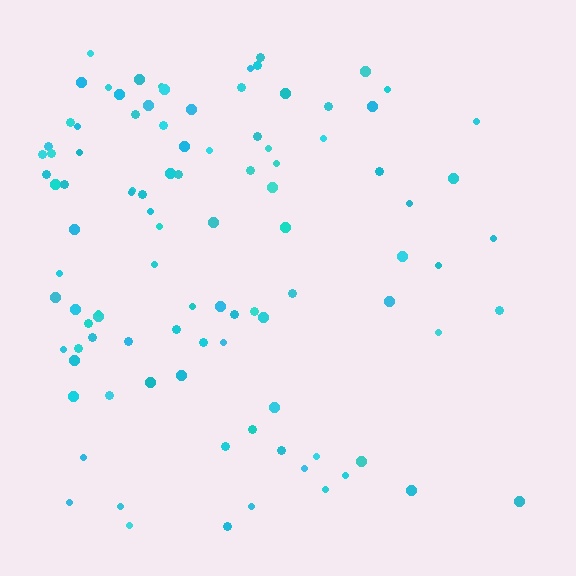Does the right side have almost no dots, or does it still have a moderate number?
Still a moderate number, just noticeably fewer than the left.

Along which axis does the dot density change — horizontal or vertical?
Horizontal.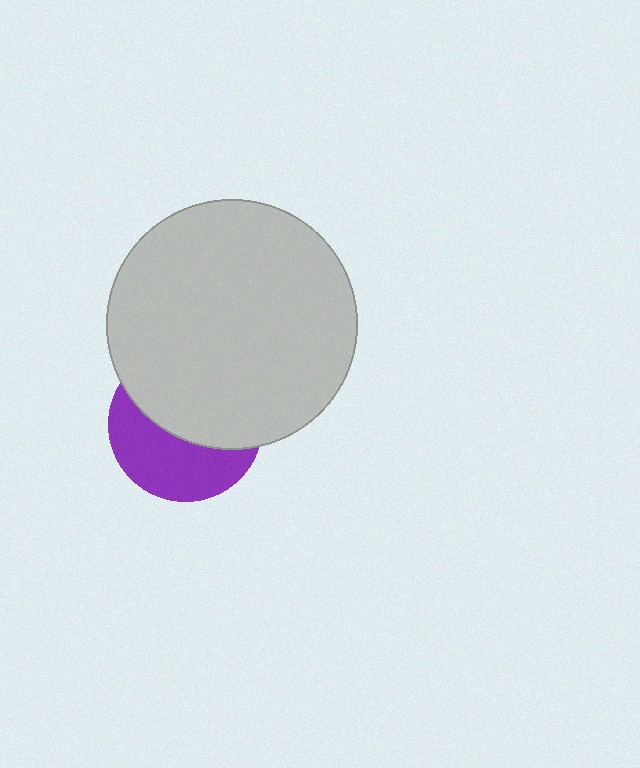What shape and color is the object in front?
The object in front is a light gray circle.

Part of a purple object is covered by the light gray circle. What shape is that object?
It is a circle.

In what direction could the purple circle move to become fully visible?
The purple circle could move down. That would shift it out from behind the light gray circle entirely.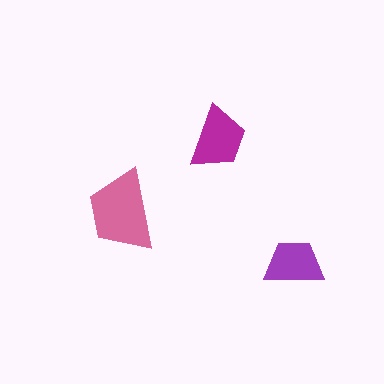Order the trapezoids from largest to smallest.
the pink one, the magenta one, the purple one.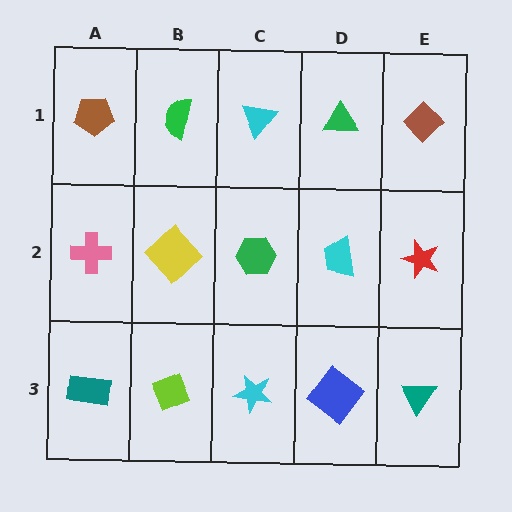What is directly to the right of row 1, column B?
A cyan triangle.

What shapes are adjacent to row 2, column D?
A green triangle (row 1, column D), a blue diamond (row 3, column D), a green hexagon (row 2, column C), a red star (row 2, column E).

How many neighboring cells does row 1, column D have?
3.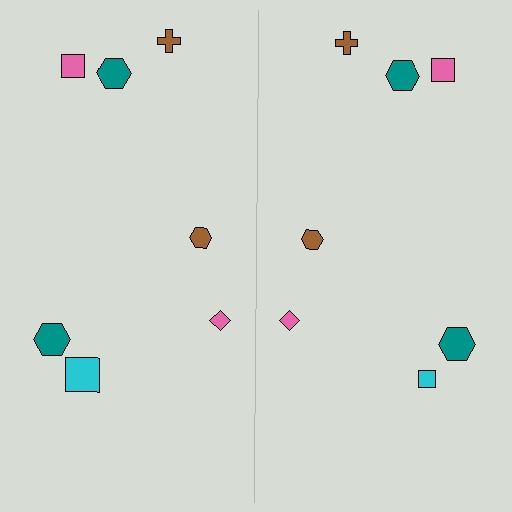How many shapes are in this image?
There are 14 shapes in this image.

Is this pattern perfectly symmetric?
No, the pattern is not perfectly symmetric. The cyan square on the right side has a different size than its mirror counterpart.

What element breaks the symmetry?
The cyan square on the right side has a different size than its mirror counterpart.